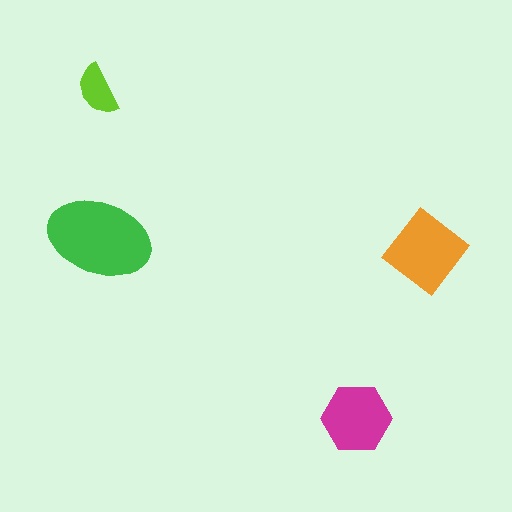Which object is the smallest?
The lime semicircle.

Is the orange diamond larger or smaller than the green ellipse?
Smaller.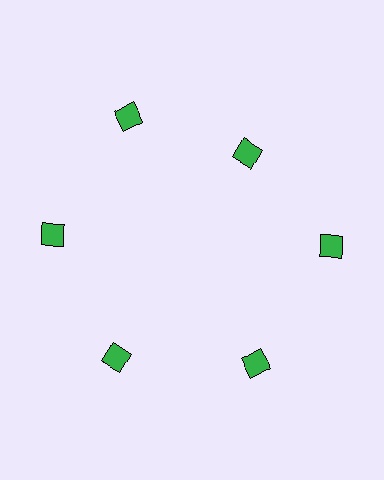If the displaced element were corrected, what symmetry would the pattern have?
It would have 6-fold rotational symmetry — the pattern would map onto itself every 60 degrees.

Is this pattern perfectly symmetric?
No. The 6 green squares are arranged in a ring, but one element near the 1 o'clock position is pulled inward toward the center, breaking the 6-fold rotational symmetry.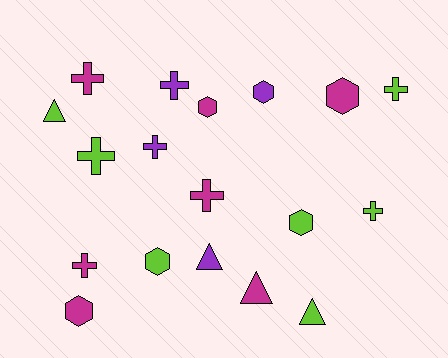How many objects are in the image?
There are 18 objects.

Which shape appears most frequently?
Cross, with 8 objects.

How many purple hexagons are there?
There is 1 purple hexagon.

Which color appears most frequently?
Lime, with 7 objects.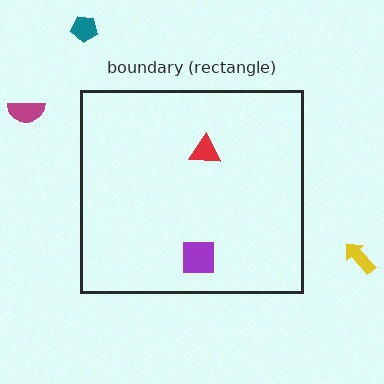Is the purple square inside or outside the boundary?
Inside.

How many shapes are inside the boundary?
2 inside, 3 outside.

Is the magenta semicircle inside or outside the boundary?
Outside.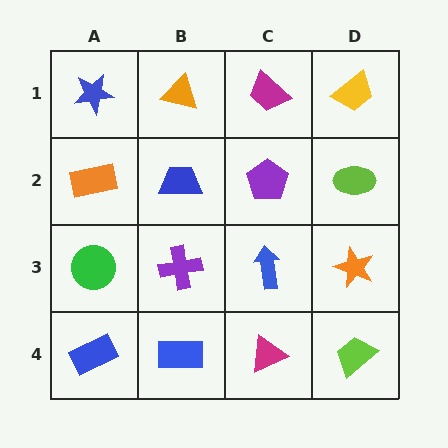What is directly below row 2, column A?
A green circle.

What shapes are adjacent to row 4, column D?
An orange star (row 3, column D), a magenta triangle (row 4, column C).